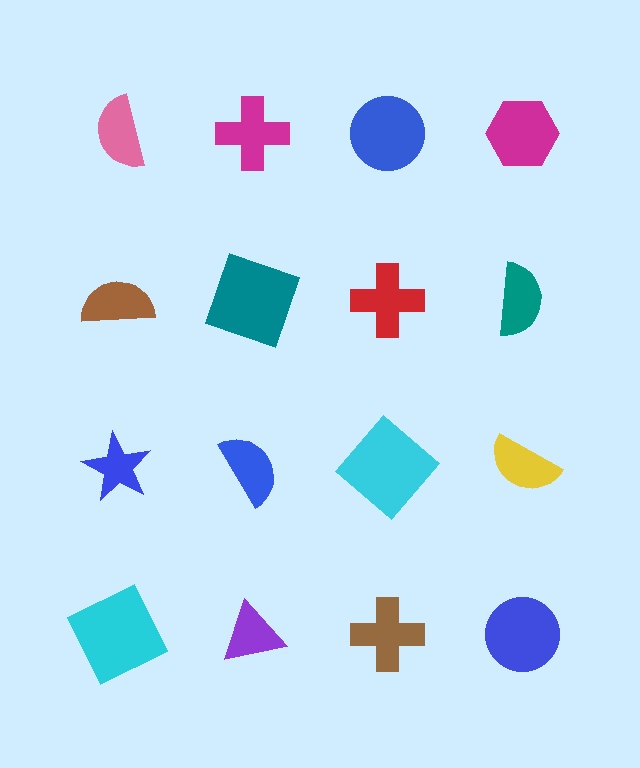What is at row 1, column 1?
A pink semicircle.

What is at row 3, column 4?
A yellow semicircle.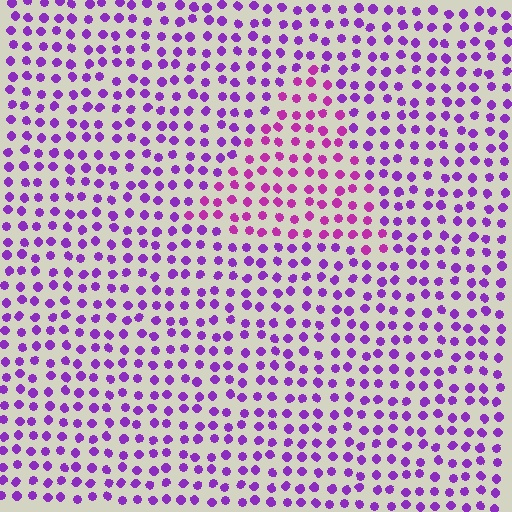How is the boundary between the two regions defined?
The boundary is defined purely by a slight shift in hue (about 29 degrees). Spacing, size, and orientation are identical on both sides.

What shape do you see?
I see a triangle.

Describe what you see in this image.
The image is filled with small purple elements in a uniform arrangement. A triangle-shaped region is visible where the elements are tinted to a slightly different hue, forming a subtle color boundary.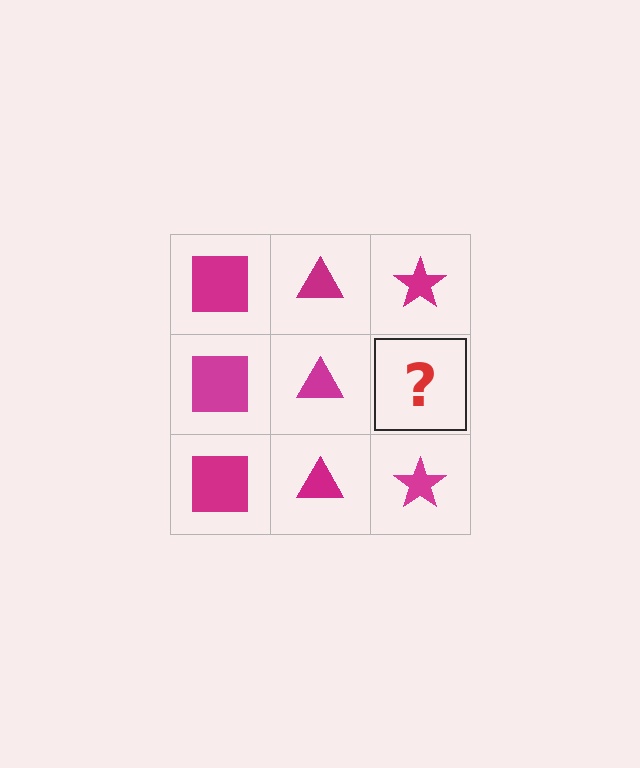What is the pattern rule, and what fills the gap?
The rule is that each column has a consistent shape. The gap should be filled with a magenta star.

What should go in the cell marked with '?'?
The missing cell should contain a magenta star.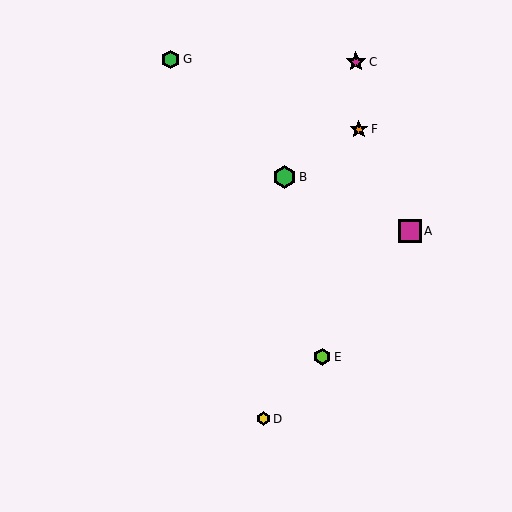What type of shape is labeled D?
Shape D is a yellow hexagon.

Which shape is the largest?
The magenta square (labeled A) is the largest.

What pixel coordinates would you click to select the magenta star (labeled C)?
Click at (356, 62) to select the magenta star C.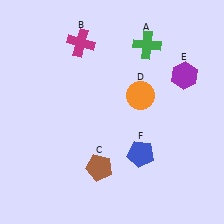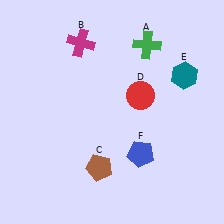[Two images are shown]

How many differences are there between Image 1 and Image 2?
There are 2 differences between the two images.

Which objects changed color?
D changed from orange to red. E changed from purple to teal.